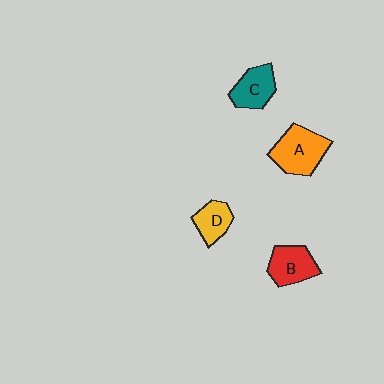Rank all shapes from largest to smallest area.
From largest to smallest: A (orange), B (red), C (teal), D (yellow).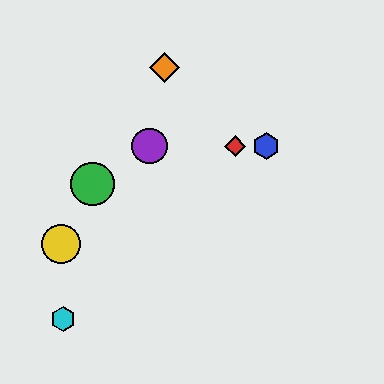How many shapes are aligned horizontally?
3 shapes (the red diamond, the blue hexagon, the purple circle) are aligned horizontally.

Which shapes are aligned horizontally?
The red diamond, the blue hexagon, the purple circle are aligned horizontally.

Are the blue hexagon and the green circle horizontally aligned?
No, the blue hexagon is at y≈146 and the green circle is at y≈184.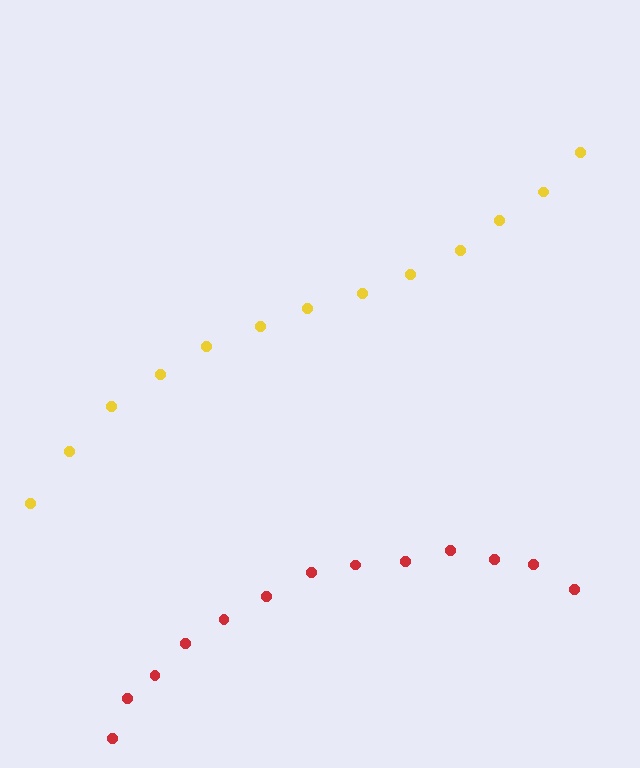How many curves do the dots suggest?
There are 2 distinct paths.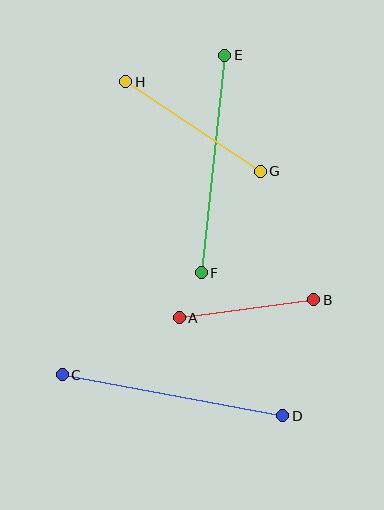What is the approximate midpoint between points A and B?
The midpoint is at approximately (246, 309) pixels.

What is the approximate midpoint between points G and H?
The midpoint is at approximately (193, 127) pixels.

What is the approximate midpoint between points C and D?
The midpoint is at approximately (173, 395) pixels.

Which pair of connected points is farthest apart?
Points C and D are farthest apart.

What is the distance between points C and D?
The distance is approximately 224 pixels.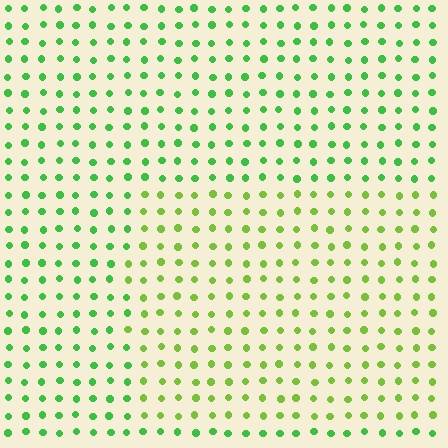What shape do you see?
I see a rectangle.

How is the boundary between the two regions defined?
The boundary is defined purely by a slight shift in hue (about 31 degrees). Spacing, size, and orientation are identical on both sides.